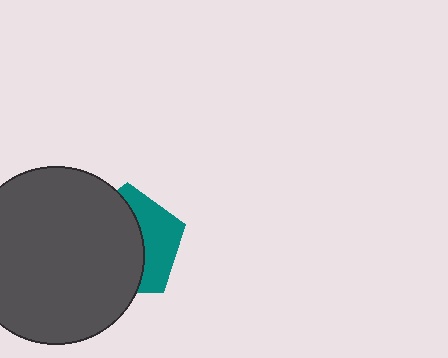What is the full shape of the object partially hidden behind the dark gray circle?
The partially hidden object is a teal pentagon.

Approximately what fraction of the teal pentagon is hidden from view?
Roughly 62% of the teal pentagon is hidden behind the dark gray circle.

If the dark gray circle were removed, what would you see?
You would see the complete teal pentagon.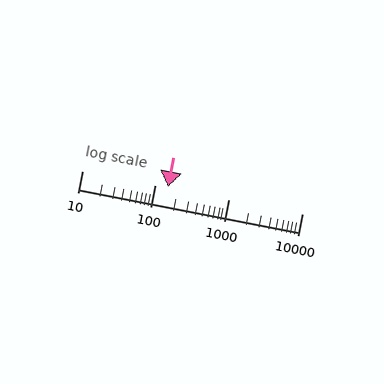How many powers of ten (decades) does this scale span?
The scale spans 3 decades, from 10 to 10000.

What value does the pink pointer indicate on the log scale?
The pointer indicates approximately 150.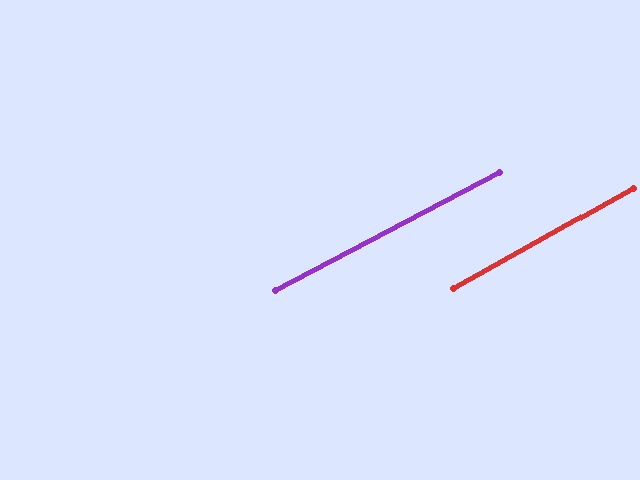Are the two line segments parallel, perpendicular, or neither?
Parallel — their directions differ by only 1.5°.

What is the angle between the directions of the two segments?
Approximately 2 degrees.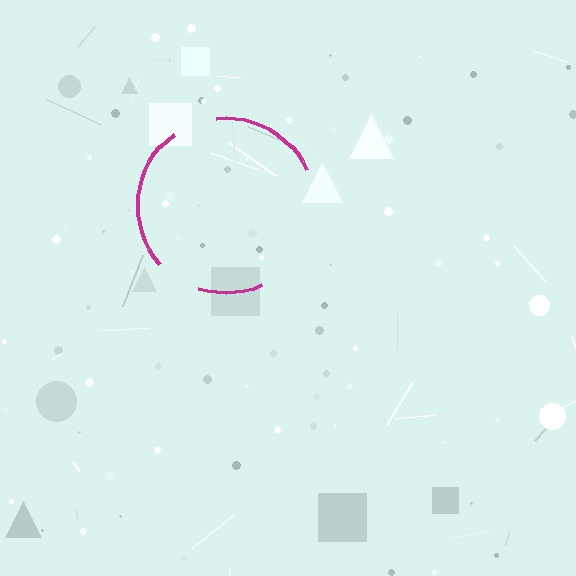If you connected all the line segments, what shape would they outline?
They would outline a circle.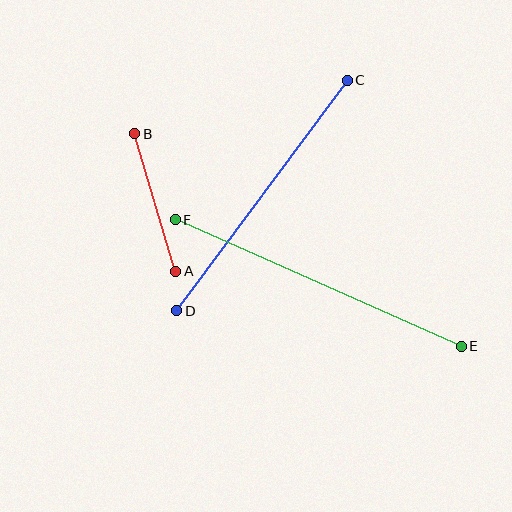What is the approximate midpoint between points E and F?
The midpoint is at approximately (318, 283) pixels.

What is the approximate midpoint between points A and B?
The midpoint is at approximately (155, 203) pixels.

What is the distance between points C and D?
The distance is approximately 286 pixels.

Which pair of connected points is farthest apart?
Points E and F are farthest apart.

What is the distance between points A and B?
The distance is approximately 144 pixels.